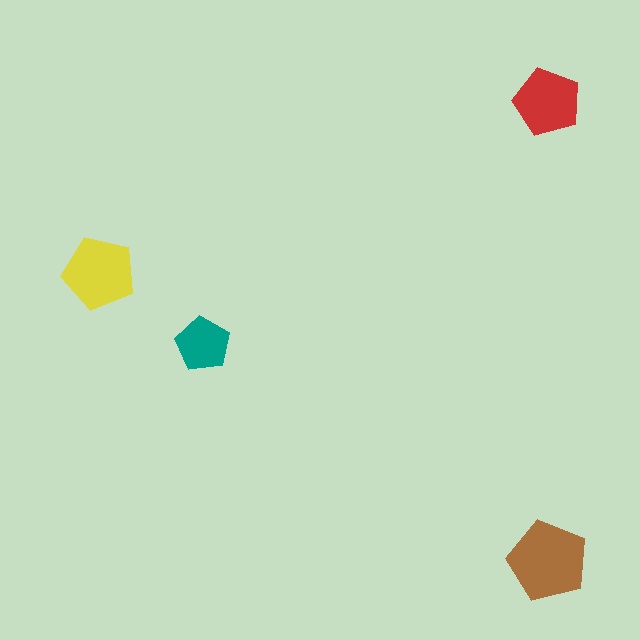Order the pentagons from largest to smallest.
the brown one, the yellow one, the red one, the teal one.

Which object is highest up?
The red pentagon is topmost.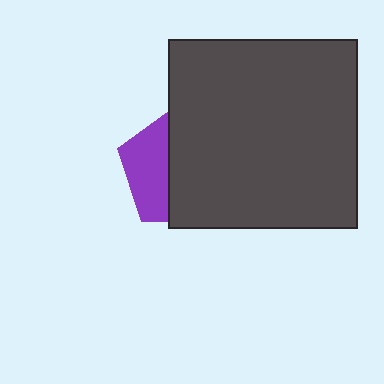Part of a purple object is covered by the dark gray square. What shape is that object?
It is a pentagon.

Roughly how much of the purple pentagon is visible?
A small part of it is visible (roughly 36%).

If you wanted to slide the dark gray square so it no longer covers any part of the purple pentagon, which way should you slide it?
Slide it right — that is the most direct way to separate the two shapes.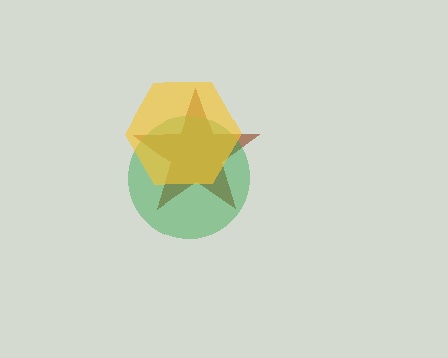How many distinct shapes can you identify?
There are 3 distinct shapes: a brown star, a green circle, a yellow hexagon.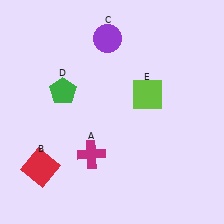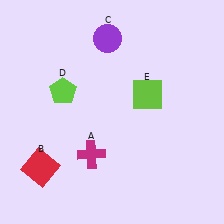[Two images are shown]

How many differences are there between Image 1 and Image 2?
There is 1 difference between the two images.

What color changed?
The pentagon (D) changed from green in Image 1 to lime in Image 2.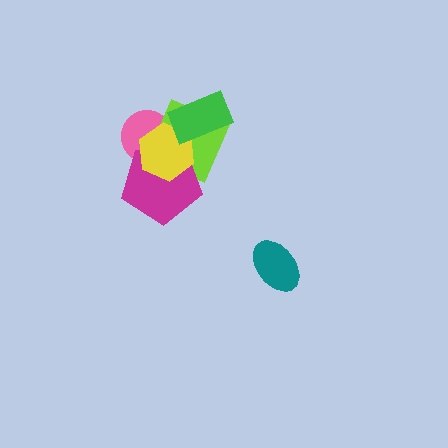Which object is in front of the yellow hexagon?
The green rectangle is in front of the yellow hexagon.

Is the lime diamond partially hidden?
Yes, it is partially covered by another shape.